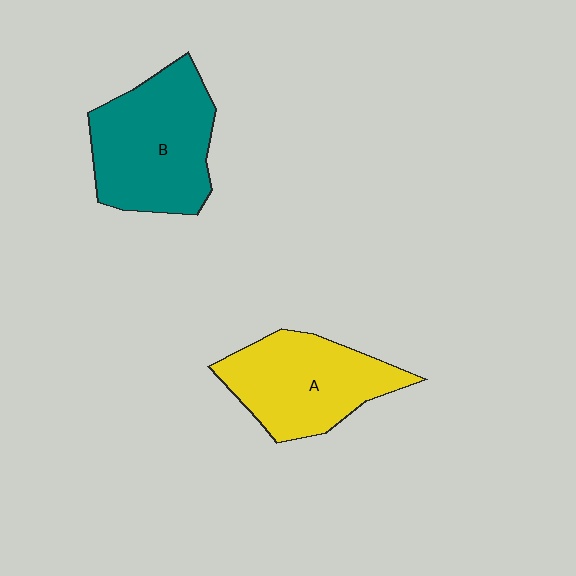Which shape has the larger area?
Shape B (teal).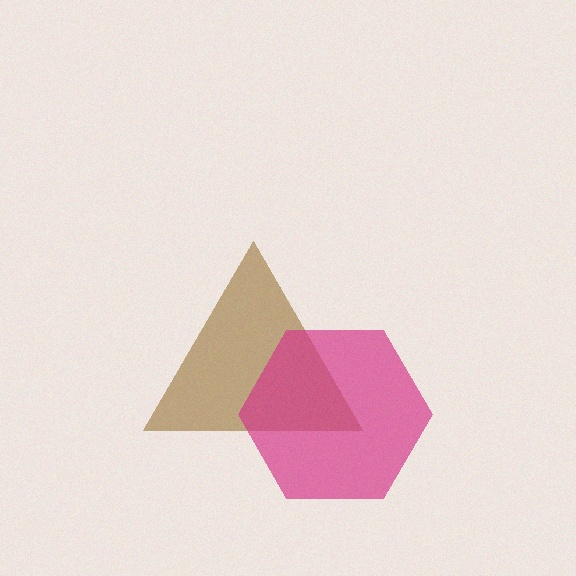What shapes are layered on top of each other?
The layered shapes are: a brown triangle, a magenta hexagon.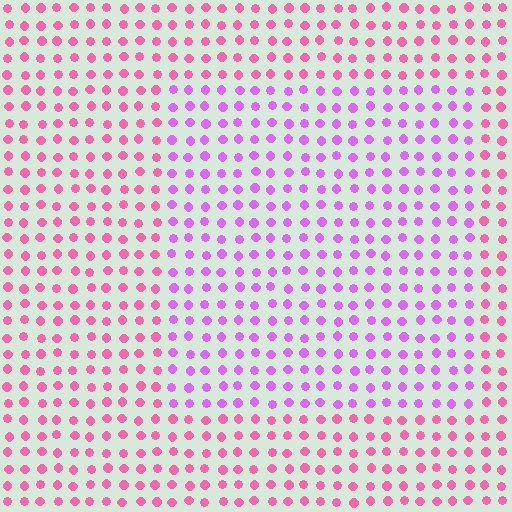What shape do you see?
I see a rectangle.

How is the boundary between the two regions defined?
The boundary is defined purely by a slight shift in hue (about 41 degrees). Spacing, size, and orientation are identical on both sides.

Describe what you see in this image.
The image is filled with small pink elements in a uniform arrangement. A rectangle-shaped region is visible where the elements are tinted to a slightly different hue, forming a subtle color boundary.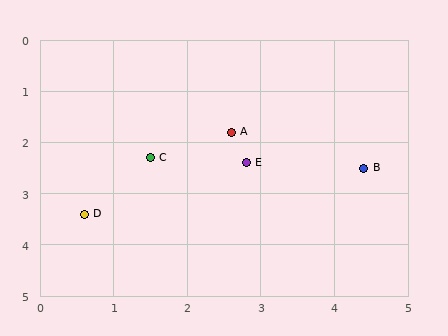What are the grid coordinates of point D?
Point D is at approximately (0.6, 3.4).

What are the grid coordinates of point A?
Point A is at approximately (2.6, 1.8).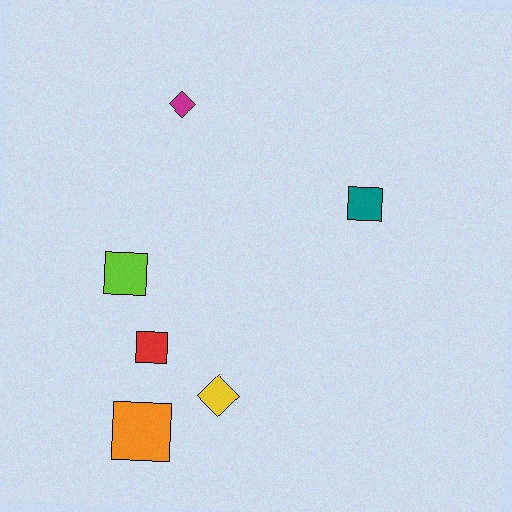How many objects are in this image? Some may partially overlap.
There are 6 objects.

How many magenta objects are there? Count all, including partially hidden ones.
There is 1 magenta object.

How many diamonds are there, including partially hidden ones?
There are 2 diamonds.